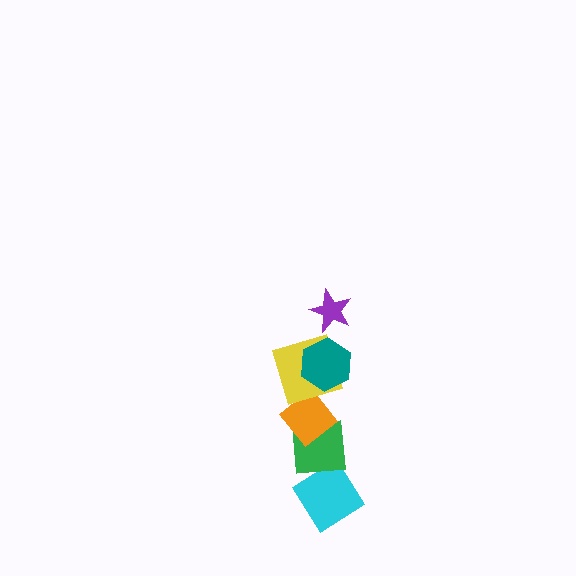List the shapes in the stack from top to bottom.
From top to bottom: the purple star, the teal hexagon, the yellow square, the orange diamond, the green square, the cyan diamond.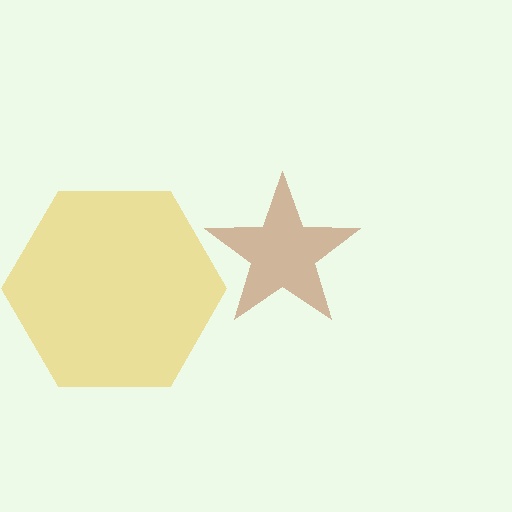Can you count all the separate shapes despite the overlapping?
Yes, there are 2 separate shapes.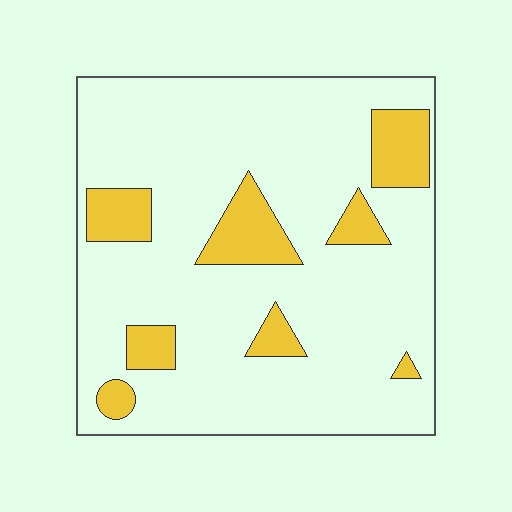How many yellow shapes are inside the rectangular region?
8.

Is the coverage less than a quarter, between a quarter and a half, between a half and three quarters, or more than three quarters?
Less than a quarter.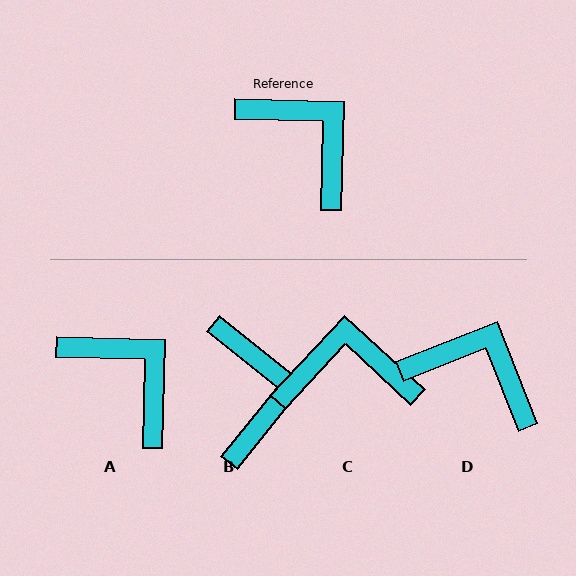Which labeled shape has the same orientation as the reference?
A.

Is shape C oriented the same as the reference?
No, it is off by about 49 degrees.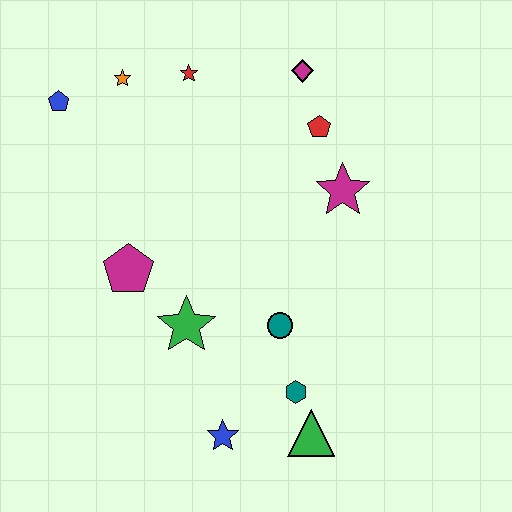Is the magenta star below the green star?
No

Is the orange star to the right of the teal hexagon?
No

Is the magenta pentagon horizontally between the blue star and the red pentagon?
No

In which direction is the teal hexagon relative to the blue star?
The teal hexagon is to the right of the blue star.